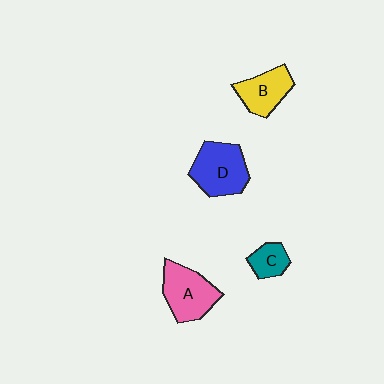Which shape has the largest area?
Shape D (blue).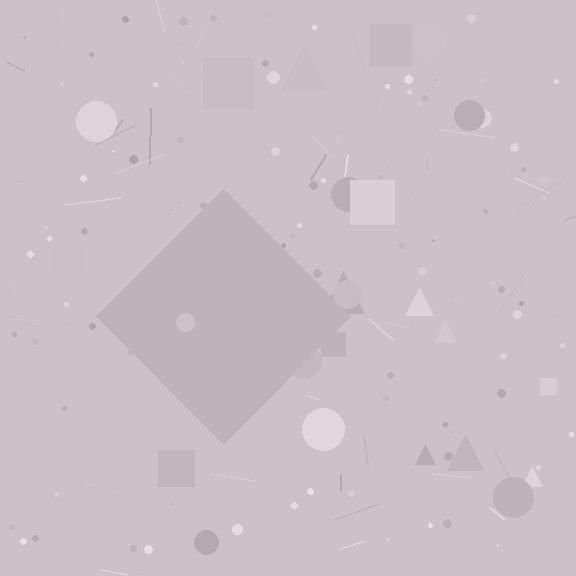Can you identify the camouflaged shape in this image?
The camouflaged shape is a diamond.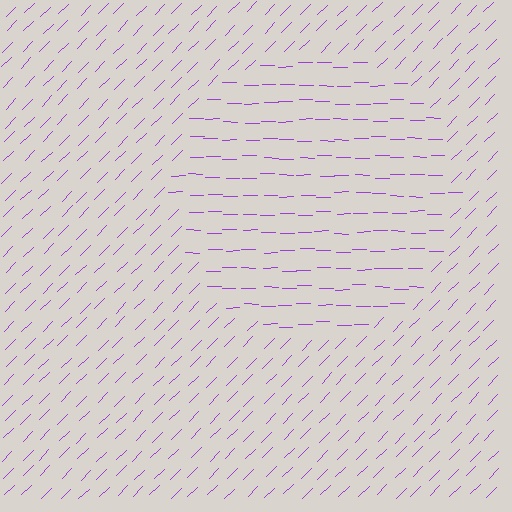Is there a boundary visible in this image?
Yes, there is a texture boundary formed by a change in line orientation.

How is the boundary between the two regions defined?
The boundary is defined purely by a change in line orientation (approximately 45 degrees difference). All lines are the same color and thickness.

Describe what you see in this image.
The image is filled with small purple line segments. A circle region in the image has lines oriented differently from the surrounding lines, creating a visible texture boundary.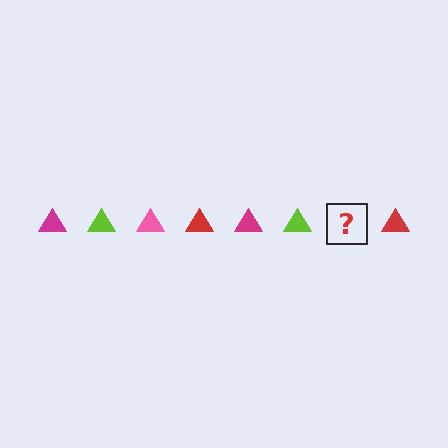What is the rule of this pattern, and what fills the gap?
The rule is that the pattern cycles through magenta, lime, pink, red triangles. The gap should be filled with a pink triangle.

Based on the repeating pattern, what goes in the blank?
The blank should be a pink triangle.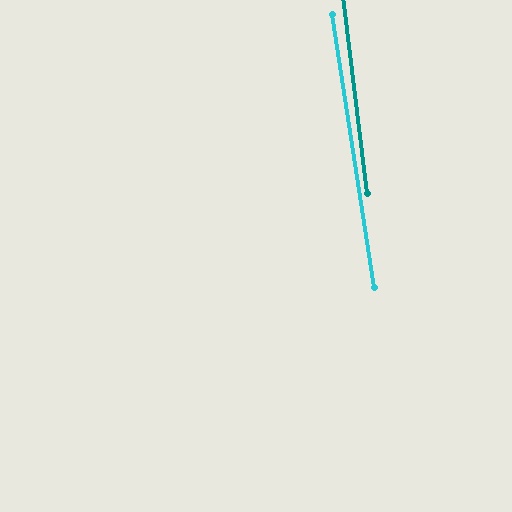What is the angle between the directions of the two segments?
Approximately 2 degrees.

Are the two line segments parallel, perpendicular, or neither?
Parallel — their directions differ by only 1.9°.